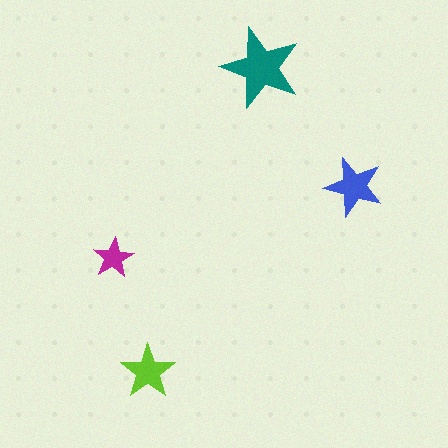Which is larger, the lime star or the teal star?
The teal one.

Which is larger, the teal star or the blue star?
The teal one.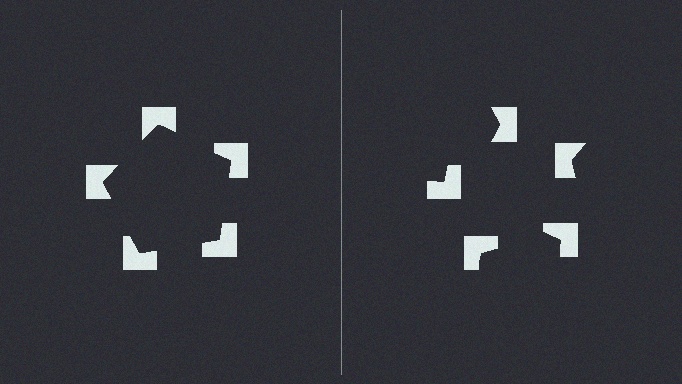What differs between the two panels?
The notched squares are positioned identically on both sides; only the wedge orientations differ. On the left they align to a pentagon; on the right they are misaligned.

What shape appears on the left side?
An illusory pentagon.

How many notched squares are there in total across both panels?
10 — 5 on each side.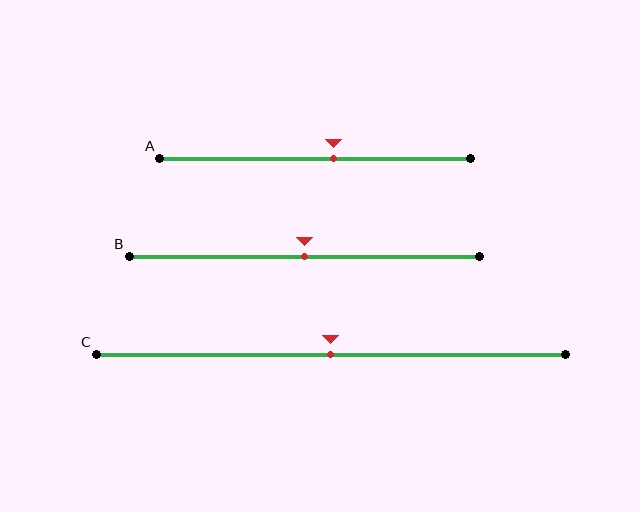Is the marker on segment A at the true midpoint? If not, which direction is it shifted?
No, the marker on segment A is shifted to the right by about 6% of the segment length.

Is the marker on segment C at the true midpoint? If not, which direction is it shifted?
Yes, the marker on segment C is at the true midpoint.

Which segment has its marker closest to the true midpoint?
Segment B has its marker closest to the true midpoint.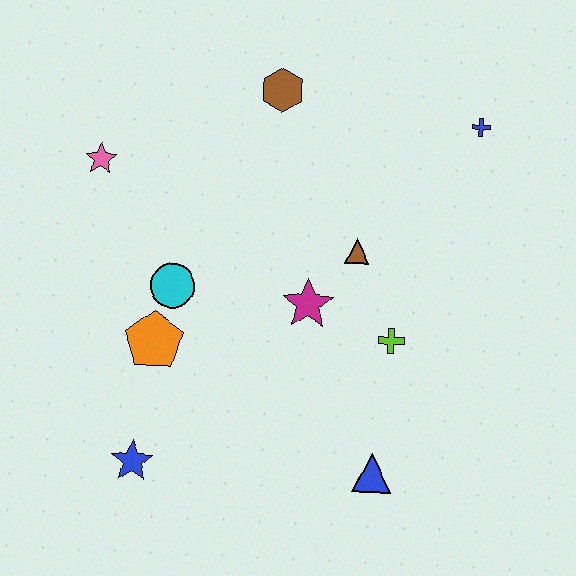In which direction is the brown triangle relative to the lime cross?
The brown triangle is above the lime cross.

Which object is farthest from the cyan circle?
The blue cross is farthest from the cyan circle.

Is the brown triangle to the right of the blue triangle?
No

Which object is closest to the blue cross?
The brown triangle is closest to the blue cross.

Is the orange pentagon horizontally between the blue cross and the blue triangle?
No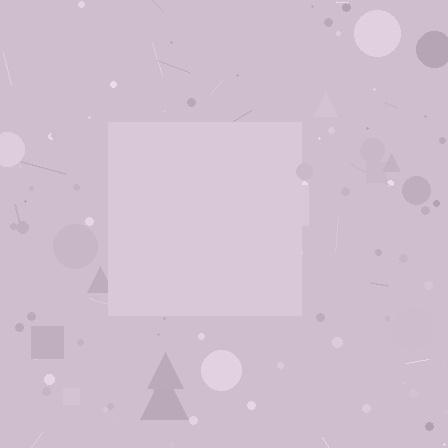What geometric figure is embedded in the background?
A square is embedded in the background.